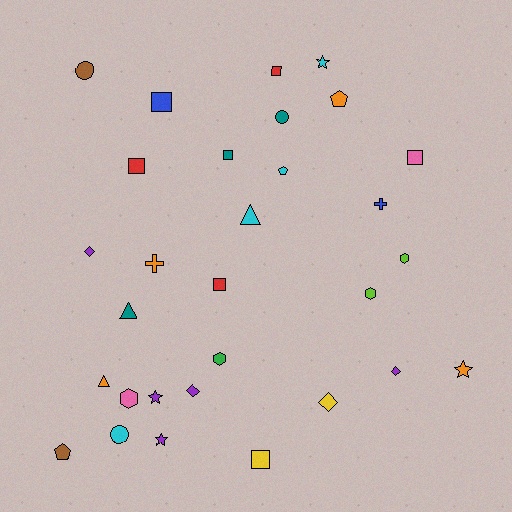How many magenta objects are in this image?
There are no magenta objects.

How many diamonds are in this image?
There are 4 diamonds.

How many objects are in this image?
There are 30 objects.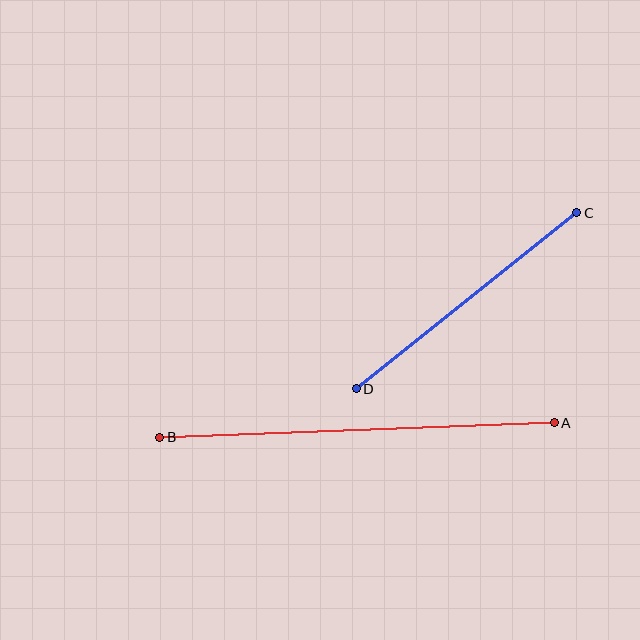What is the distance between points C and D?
The distance is approximately 282 pixels.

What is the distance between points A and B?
The distance is approximately 395 pixels.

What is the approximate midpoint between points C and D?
The midpoint is at approximately (467, 301) pixels.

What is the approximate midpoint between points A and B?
The midpoint is at approximately (357, 430) pixels.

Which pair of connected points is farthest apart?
Points A and B are farthest apart.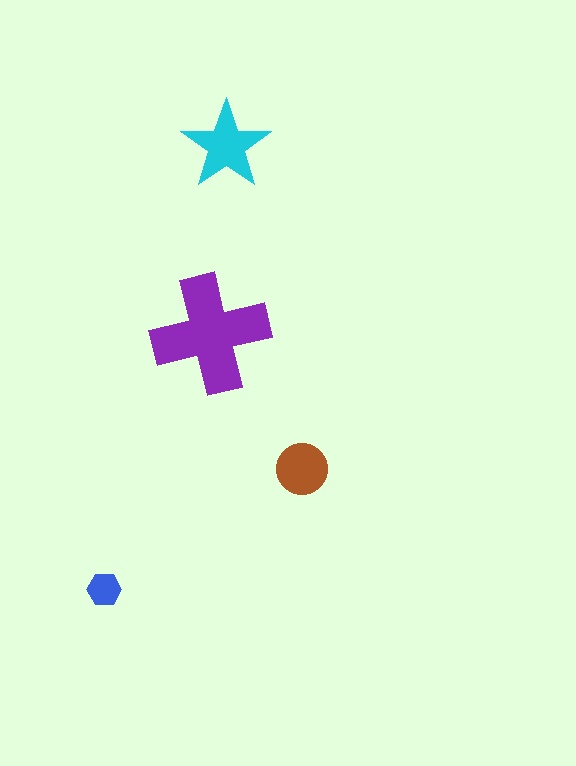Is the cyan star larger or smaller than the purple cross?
Smaller.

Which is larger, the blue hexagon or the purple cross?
The purple cross.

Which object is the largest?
The purple cross.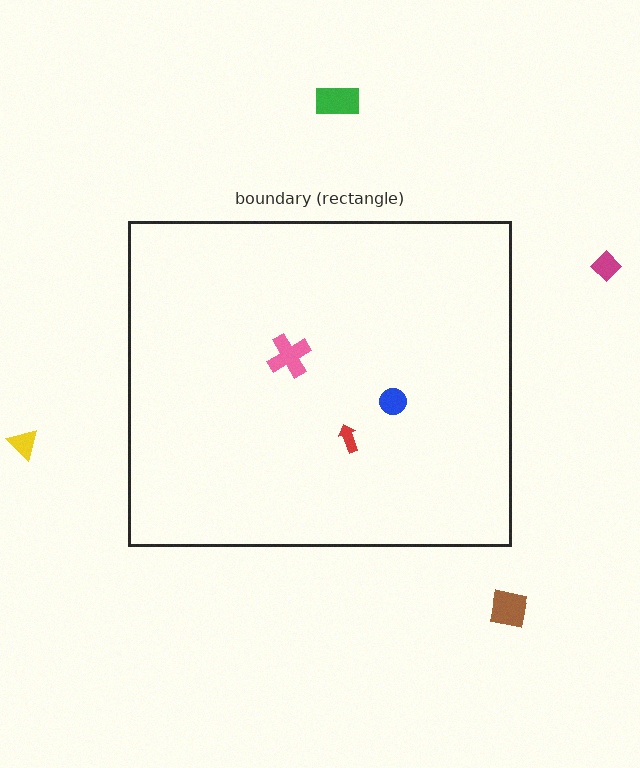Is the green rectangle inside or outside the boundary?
Outside.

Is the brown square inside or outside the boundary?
Outside.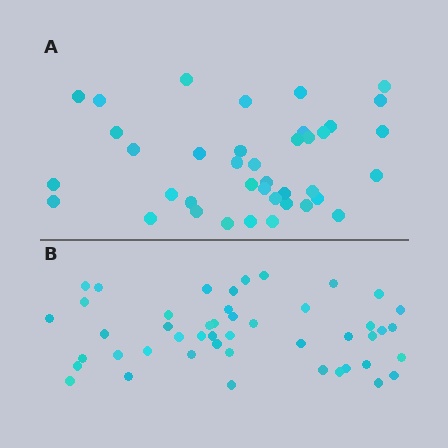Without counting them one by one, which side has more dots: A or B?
Region B (the bottom region) has more dots.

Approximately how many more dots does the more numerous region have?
Region B has roughly 8 or so more dots than region A.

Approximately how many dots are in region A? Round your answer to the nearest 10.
About 40 dots. (The exact count is 39, which rounds to 40.)